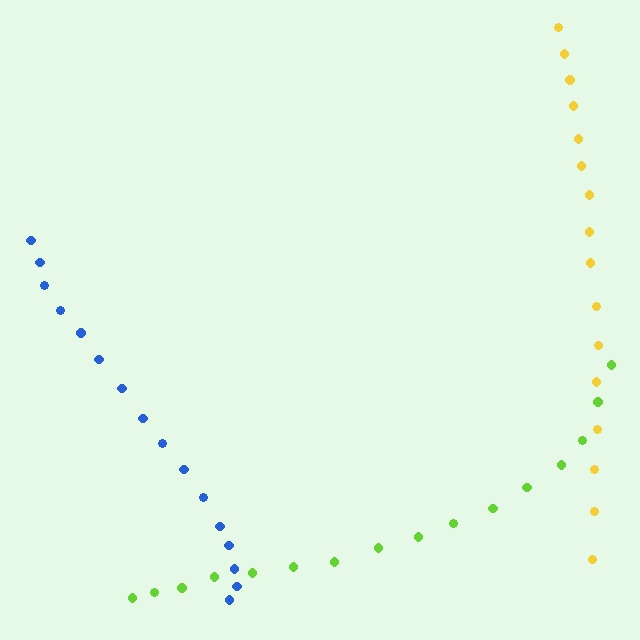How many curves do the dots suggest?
There are 3 distinct paths.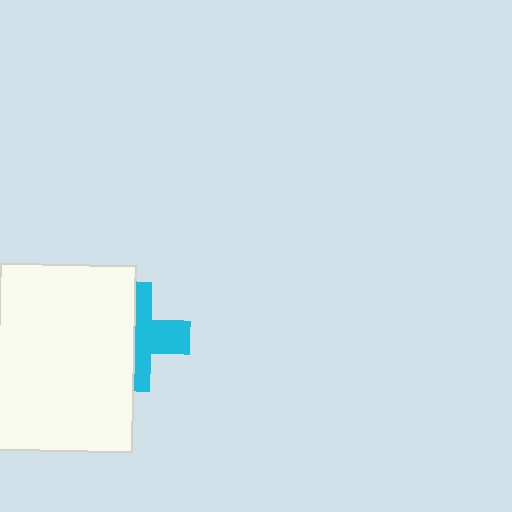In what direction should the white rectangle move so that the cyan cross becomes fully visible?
The white rectangle should move left. That is the shortest direction to clear the overlap and leave the cyan cross fully visible.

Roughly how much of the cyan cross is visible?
About half of it is visible (roughly 48%).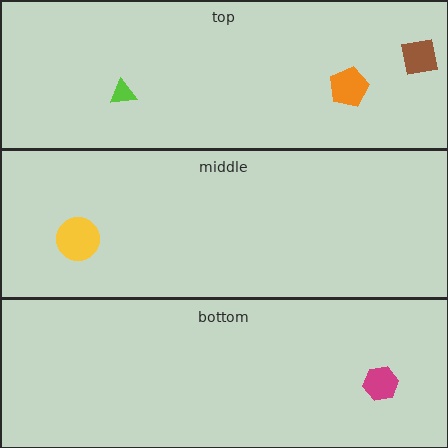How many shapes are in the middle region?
1.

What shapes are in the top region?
The lime triangle, the orange pentagon, the brown square.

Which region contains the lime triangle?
The top region.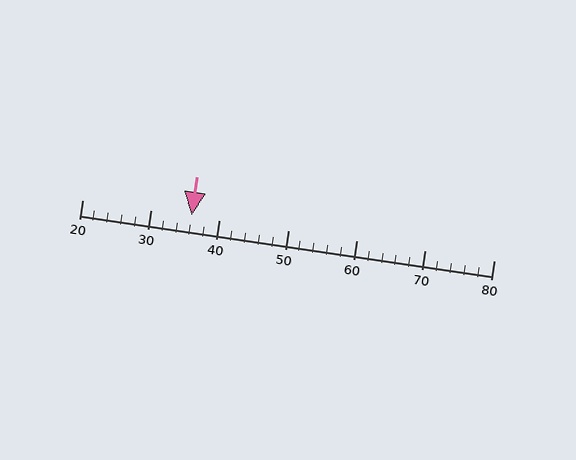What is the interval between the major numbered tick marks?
The major tick marks are spaced 10 units apart.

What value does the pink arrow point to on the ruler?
The pink arrow points to approximately 36.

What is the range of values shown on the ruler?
The ruler shows values from 20 to 80.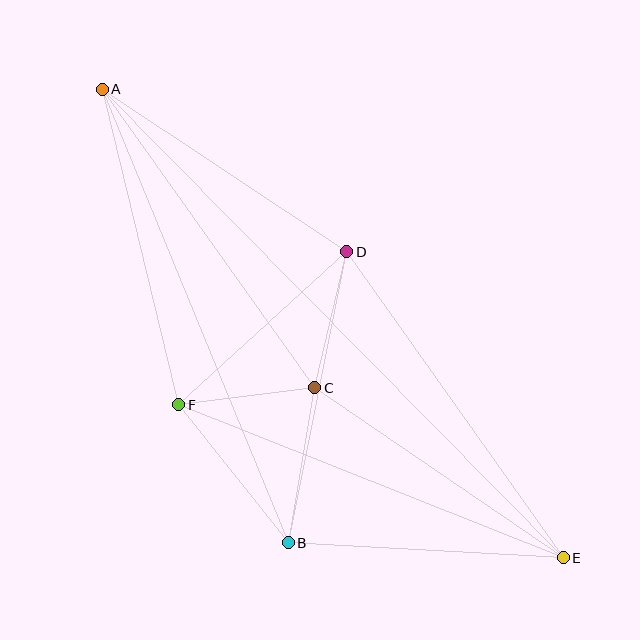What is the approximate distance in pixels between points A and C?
The distance between A and C is approximately 367 pixels.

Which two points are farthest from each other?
Points A and E are farthest from each other.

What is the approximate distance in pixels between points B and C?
The distance between B and C is approximately 157 pixels.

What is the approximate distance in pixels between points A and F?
The distance between A and F is approximately 325 pixels.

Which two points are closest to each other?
Points C and F are closest to each other.